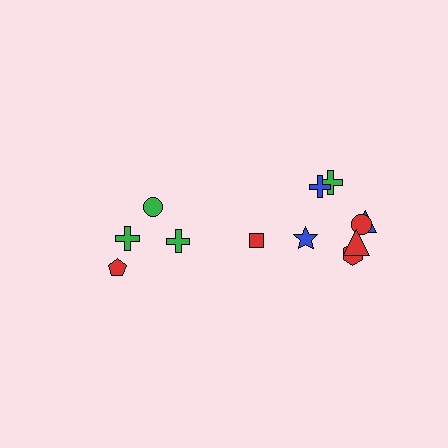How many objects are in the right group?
There are 8 objects.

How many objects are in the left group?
There are 4 objects.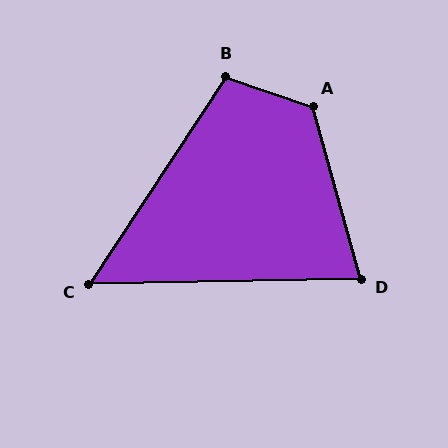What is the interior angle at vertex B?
Approximately 104 degrees (obtuse).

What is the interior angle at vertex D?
Approximately 76 degrees (acute).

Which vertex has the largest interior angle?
A, at approximately 124 degrees.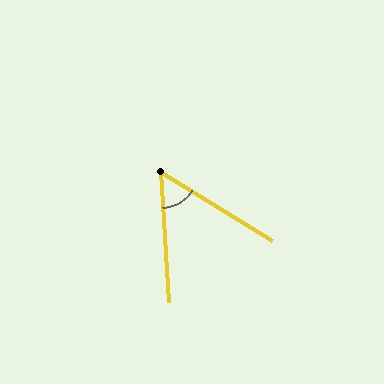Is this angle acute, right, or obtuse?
It is acute.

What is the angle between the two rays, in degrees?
Approximately 55 degrees.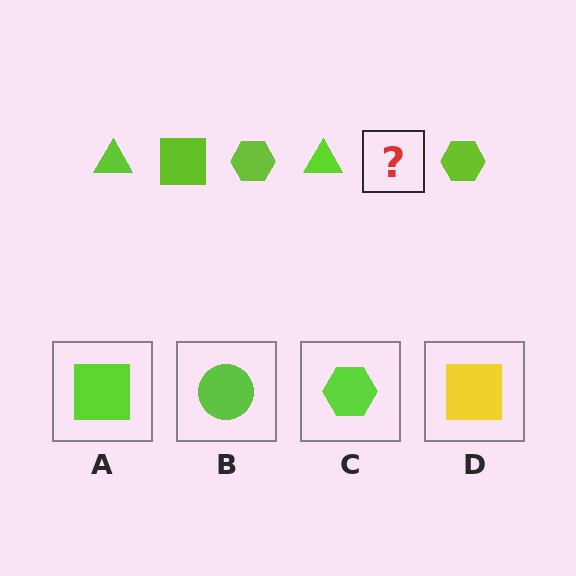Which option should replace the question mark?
Option A.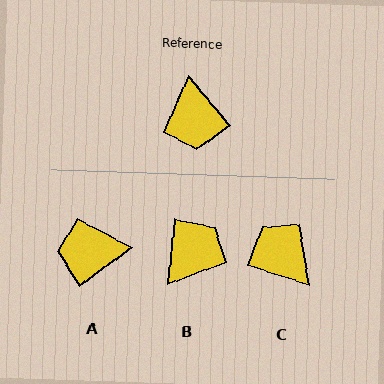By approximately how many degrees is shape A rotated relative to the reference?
Approximately 94 degrees clockwise.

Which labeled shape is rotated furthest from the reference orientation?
C, about 148 degrees away.